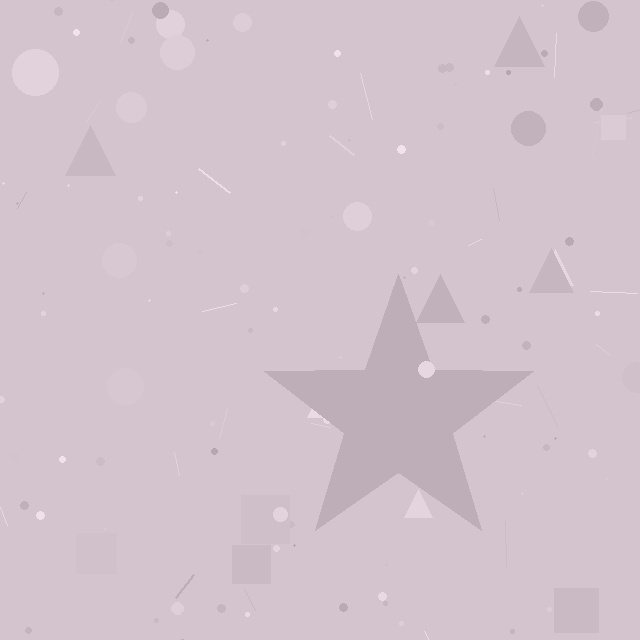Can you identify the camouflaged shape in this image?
The camouflaged shape is a star.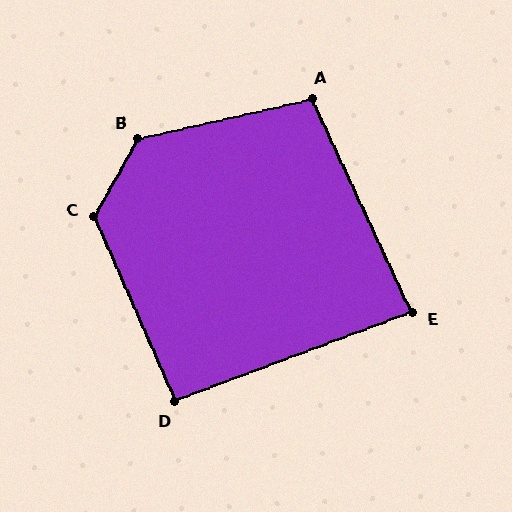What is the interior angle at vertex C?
Approximately 127 degrees (obtuse).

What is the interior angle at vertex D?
Approximately 93 degrees (approximately right).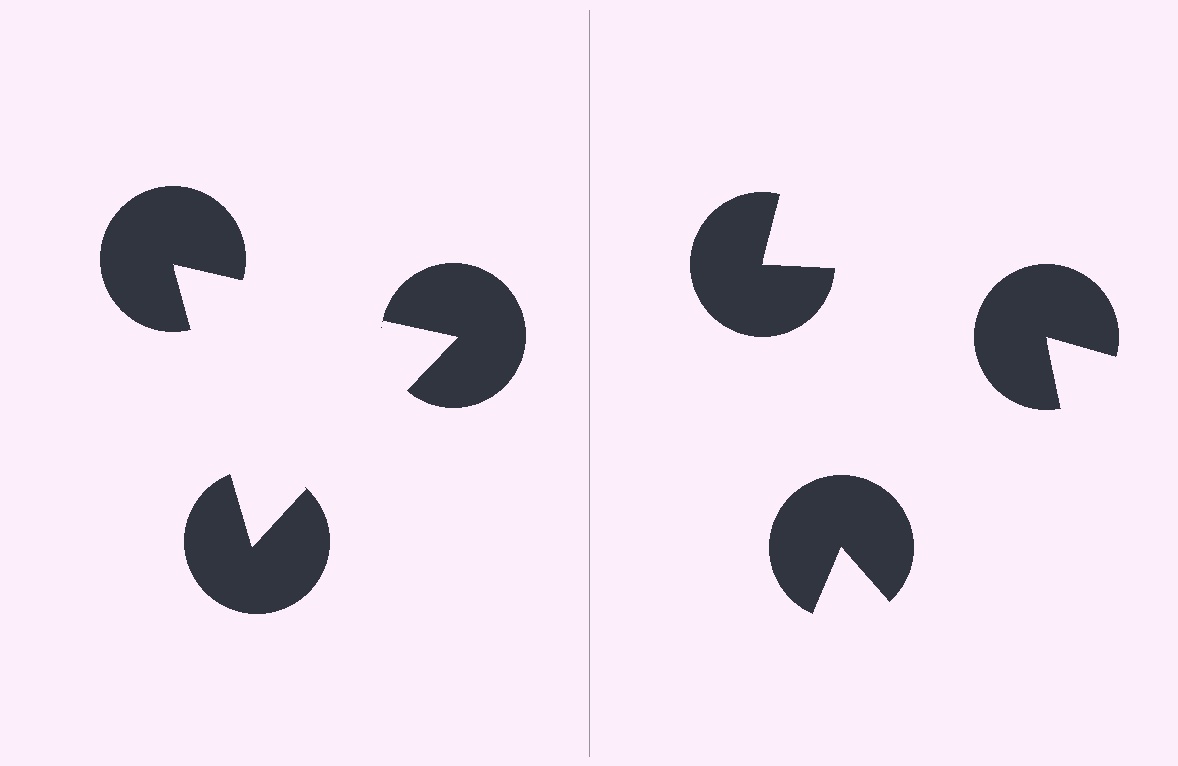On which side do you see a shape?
An illusory triangle appears on the left side. On the right side the wedge cuts are rotated, so no coherent shape forms.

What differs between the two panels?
The pac-man discs are positioned identically on both sides; only the wedge orientations differ. On the left they align to a triangle; on the right they are misaligned.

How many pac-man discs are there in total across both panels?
6 — 3 on each side.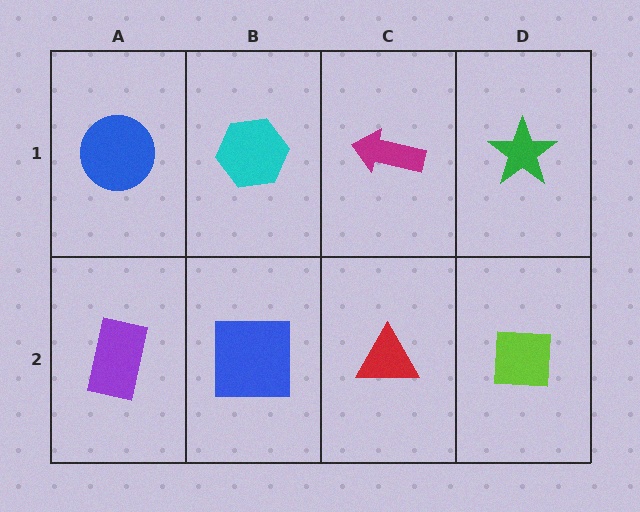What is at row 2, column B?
A blue square.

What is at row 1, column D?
A green star.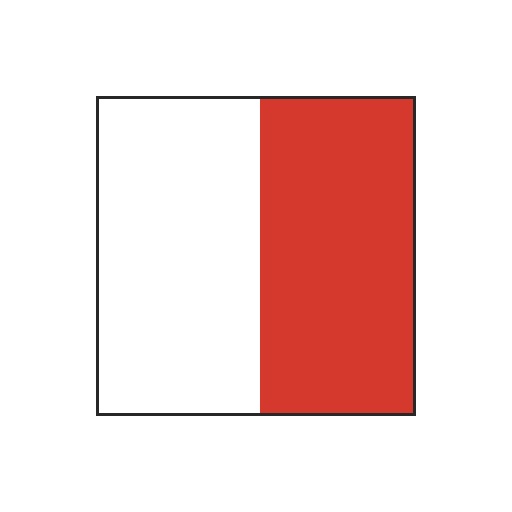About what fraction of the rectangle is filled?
About one half (1/2).